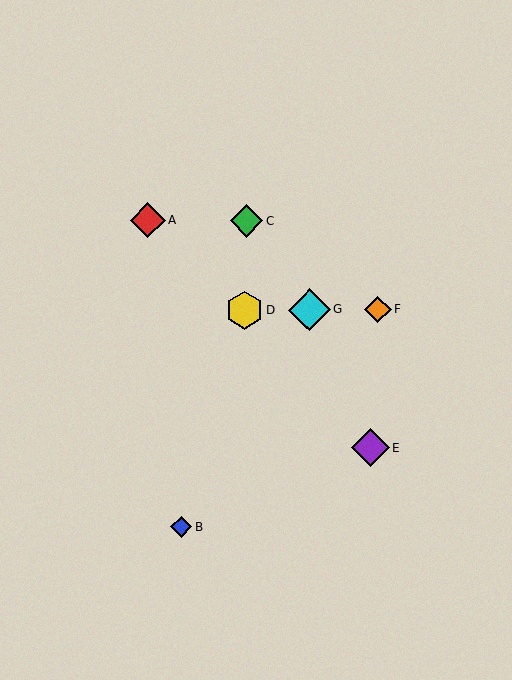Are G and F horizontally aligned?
Yes, both are at y≈310.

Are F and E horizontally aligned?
No, F is at y≈309 and E is at y≈448.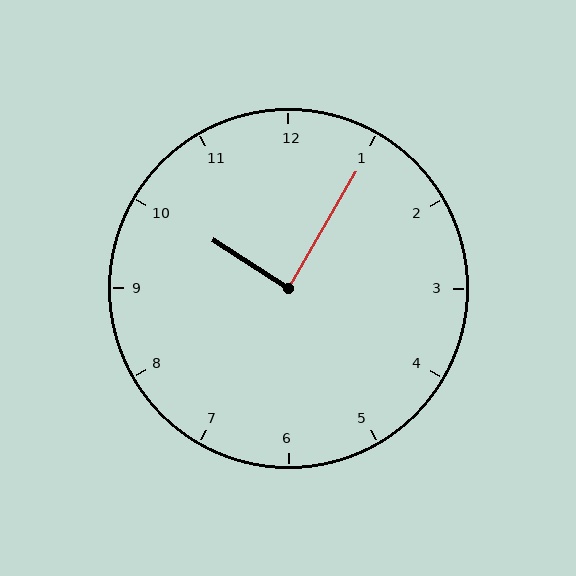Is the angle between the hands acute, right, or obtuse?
It is right.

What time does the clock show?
10:05.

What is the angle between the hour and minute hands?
Approximately 88 degrees.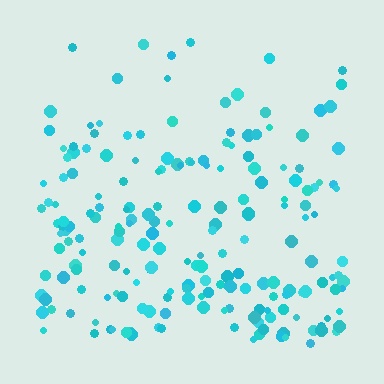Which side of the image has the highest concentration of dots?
The bottom.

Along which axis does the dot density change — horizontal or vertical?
Vertical.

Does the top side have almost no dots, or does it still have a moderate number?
Still a moderate number, just noticeably fewer than the bottom.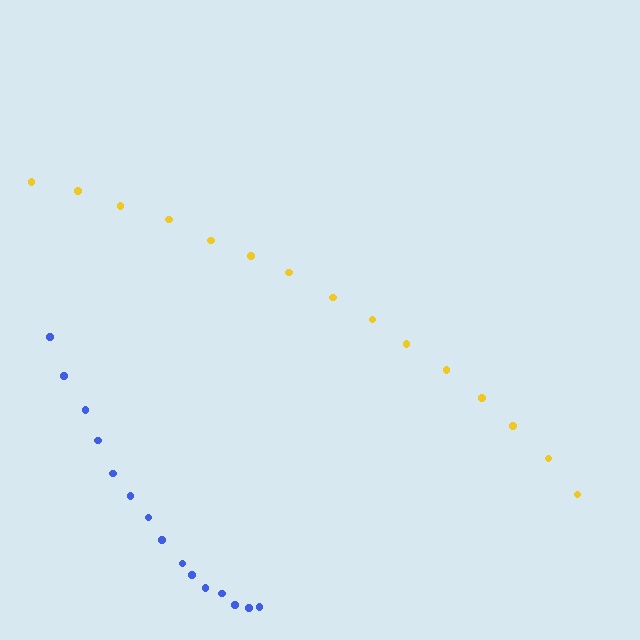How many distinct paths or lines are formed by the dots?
There are 2 distinct paths.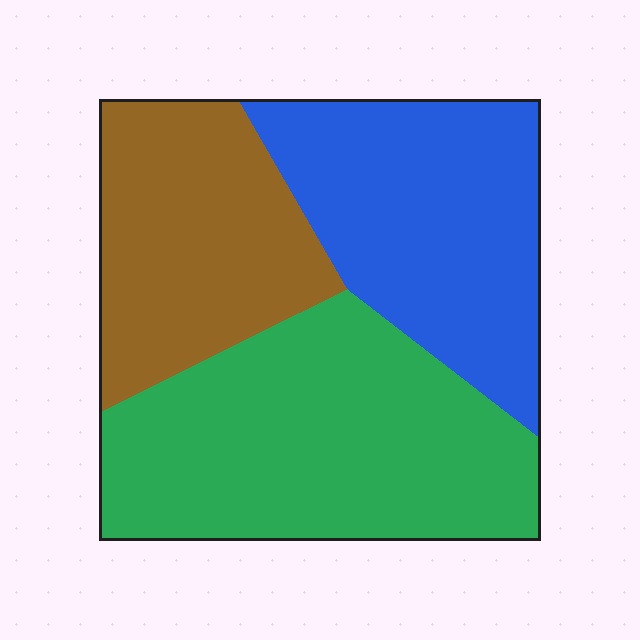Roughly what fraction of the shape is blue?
Blue covers about 30% of the shape.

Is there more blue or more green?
Green.